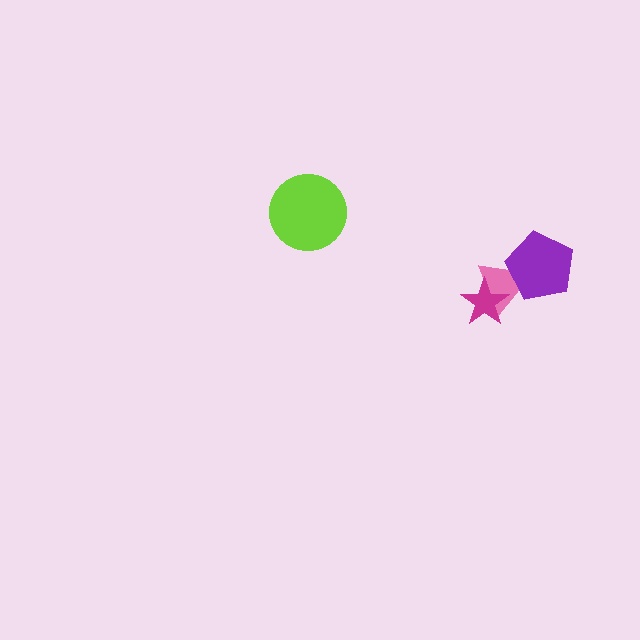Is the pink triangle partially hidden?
Yes, it is partially covered by another shape.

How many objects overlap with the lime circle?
0 objects overlap with the lime circle.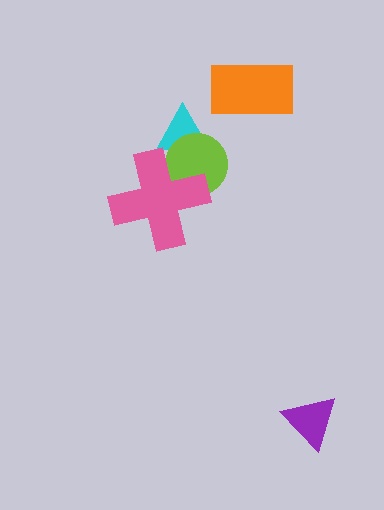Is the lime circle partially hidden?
Yes, it is partially covered by another shape.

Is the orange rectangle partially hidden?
No, no other shape covers it.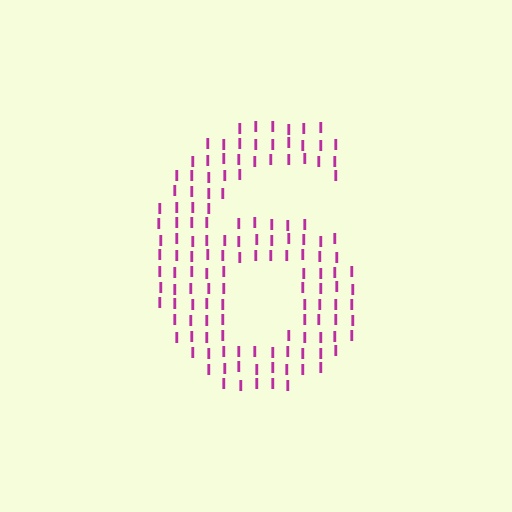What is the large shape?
The large shape is the digit 6.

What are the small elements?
The small elements are letter I's.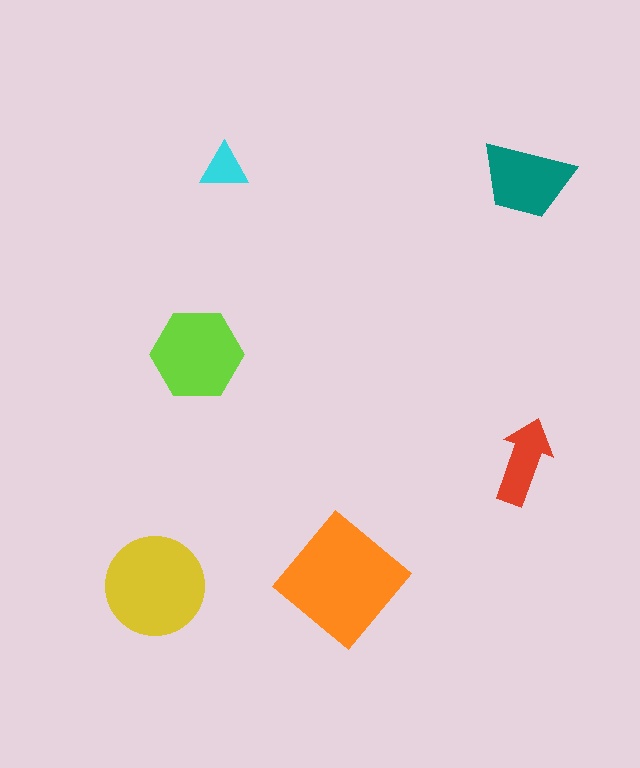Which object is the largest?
The orange diamond.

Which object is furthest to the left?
The yellow circle is leftmost.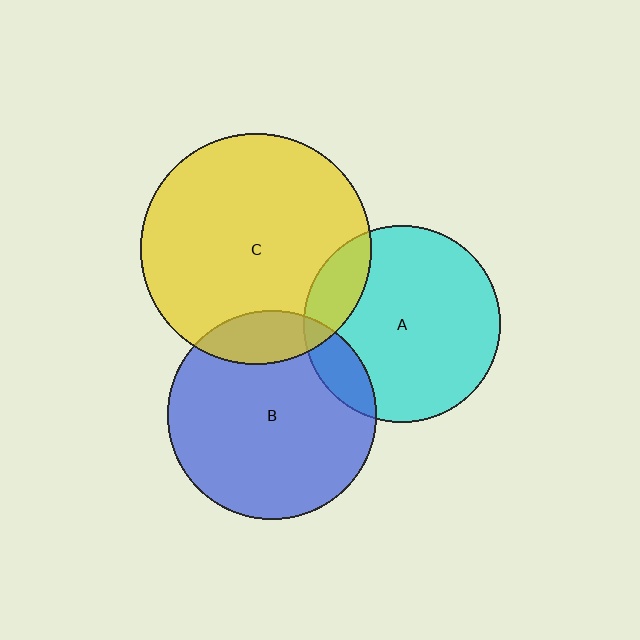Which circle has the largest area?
Circle C (yellow).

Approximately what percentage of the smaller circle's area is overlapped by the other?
Approximately 15%.